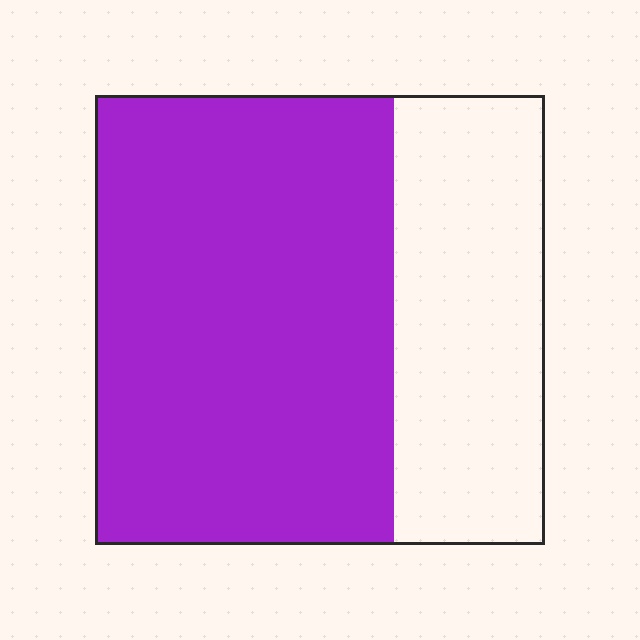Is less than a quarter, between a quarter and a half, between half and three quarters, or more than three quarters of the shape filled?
Between half and three quarters.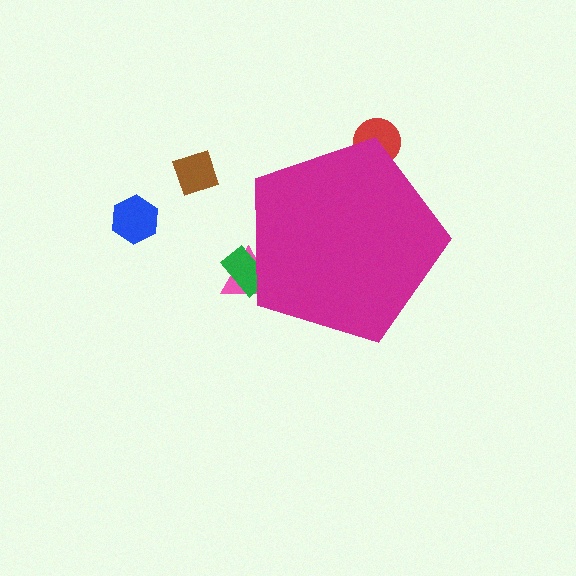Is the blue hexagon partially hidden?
No, the blue hexagon is fully visible.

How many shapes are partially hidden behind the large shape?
3 shapes are partially hidden.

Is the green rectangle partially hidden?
Yes, the green rectangle is partially hidden behind the magenta pentagon.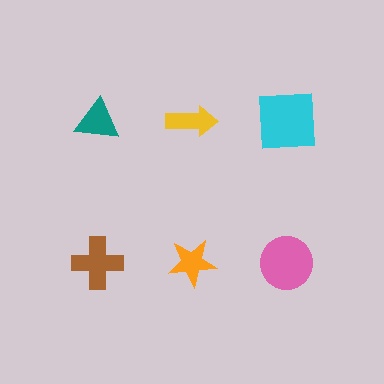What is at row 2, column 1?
A brown cross.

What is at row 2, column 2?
An orange star.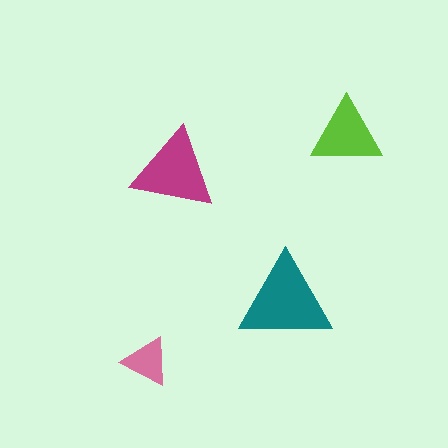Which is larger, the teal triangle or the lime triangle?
The teal one.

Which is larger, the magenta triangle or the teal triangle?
The teal one.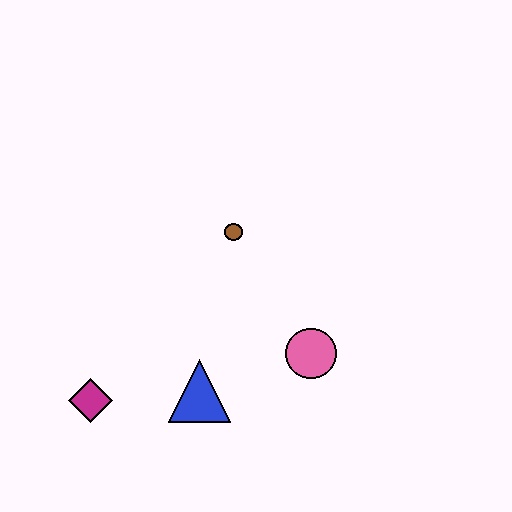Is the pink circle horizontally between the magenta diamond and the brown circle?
No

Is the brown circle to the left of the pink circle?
Yes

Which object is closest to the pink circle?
The blue triangle is closest to the pink circle.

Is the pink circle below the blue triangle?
No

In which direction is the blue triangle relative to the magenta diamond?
The blue triangle is to the right of the magenta diamond.